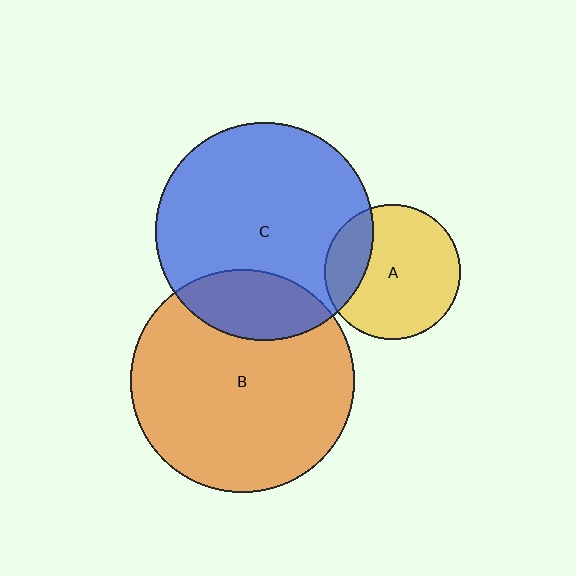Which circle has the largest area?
Circle B (orange).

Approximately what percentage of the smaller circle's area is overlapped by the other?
Approximately 20%.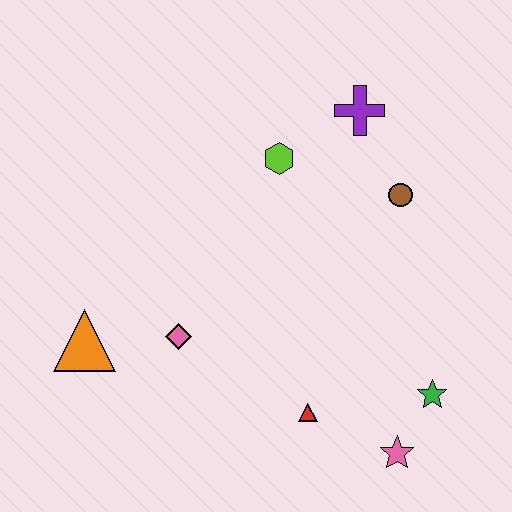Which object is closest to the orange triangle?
The pink diamond is closest to the orange triangle.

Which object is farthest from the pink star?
The purple cross is farthest from the pink star.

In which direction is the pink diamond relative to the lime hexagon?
The pink diamond is below the lime hexagon.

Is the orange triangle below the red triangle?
No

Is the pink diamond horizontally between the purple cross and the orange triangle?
Yes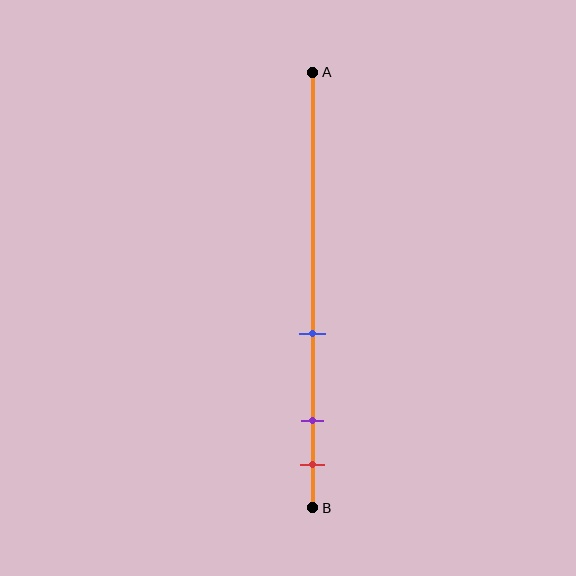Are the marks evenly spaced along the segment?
No, the marks are not evenly spaced.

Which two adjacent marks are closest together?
The purple and red marks are the closest adjacent pair.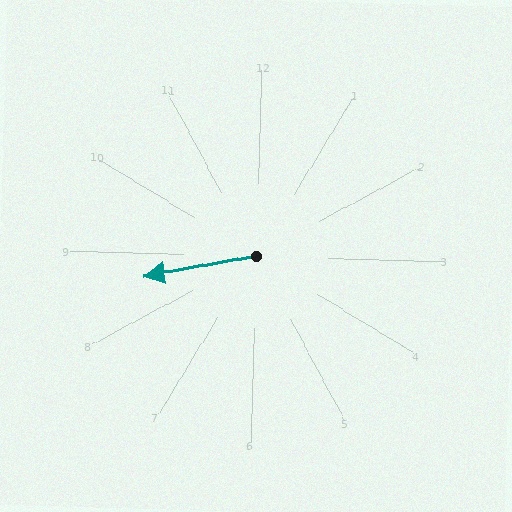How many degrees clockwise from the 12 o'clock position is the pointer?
Approximately 258 degrees.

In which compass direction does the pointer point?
West.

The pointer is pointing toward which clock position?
Roughly 9 o'clock.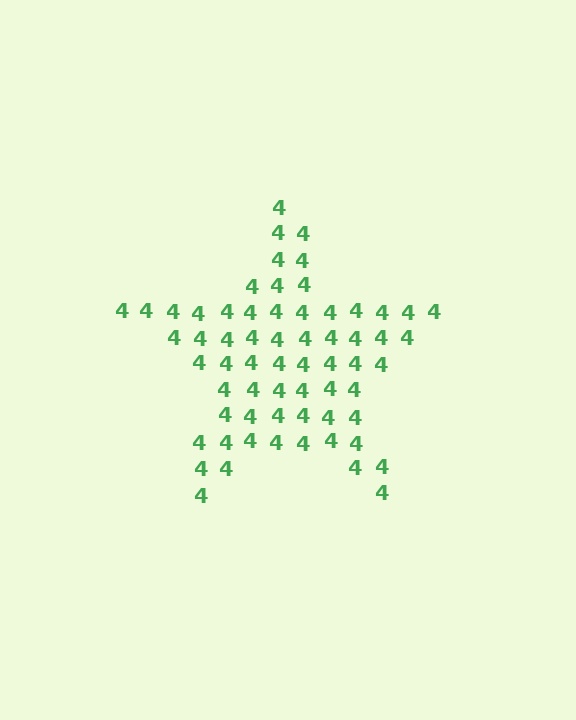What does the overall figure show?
The overall figure shows a star.